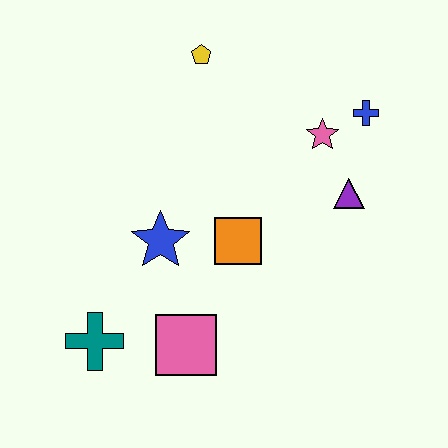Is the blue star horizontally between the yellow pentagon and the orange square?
No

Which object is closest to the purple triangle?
The pink star is closest to the purple triangle.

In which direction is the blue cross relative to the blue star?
The blue cross is to the right of the blue star.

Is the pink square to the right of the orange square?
No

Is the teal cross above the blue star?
No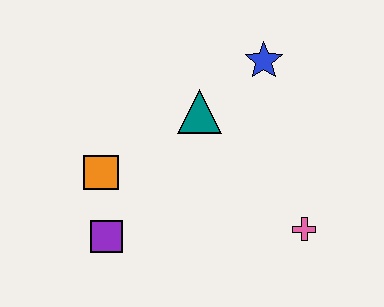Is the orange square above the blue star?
No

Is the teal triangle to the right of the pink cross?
No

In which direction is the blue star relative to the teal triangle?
The blue star is to the right of the teal triangle.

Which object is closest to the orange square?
The purple square is closest to the orange square.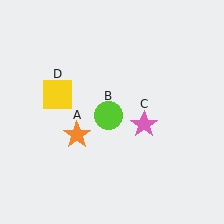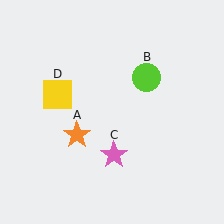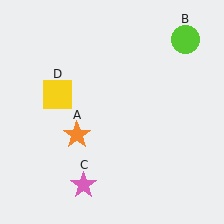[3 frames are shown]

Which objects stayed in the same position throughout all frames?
Orange star (object A) and yellow square (object D) remained stationary.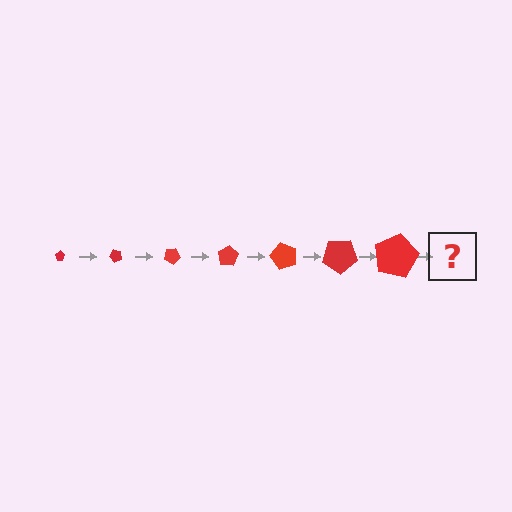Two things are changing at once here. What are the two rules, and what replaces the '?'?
The two rules are that the pentagon grows larger each step and it rotates 50 degrees each step. The '?' should be a pentagon, larger than the previous one and rotated 350 degrees from the start.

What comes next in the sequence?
The next element should be a pentagon, larger than the previous one and rotated 350 degrees from the start.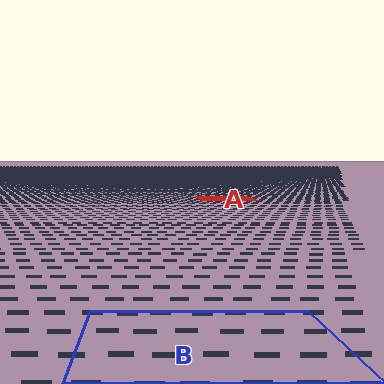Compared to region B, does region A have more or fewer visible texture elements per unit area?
Region A has more texture elements per unit area — they are packed more densely because it is farther away.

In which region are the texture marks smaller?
The texture marks are smaller in region A, because it is farther away.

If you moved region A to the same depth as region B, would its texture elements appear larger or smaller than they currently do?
They would appear larger. At a closer depth, the same texture elements are projected at a bigger on-screen size.